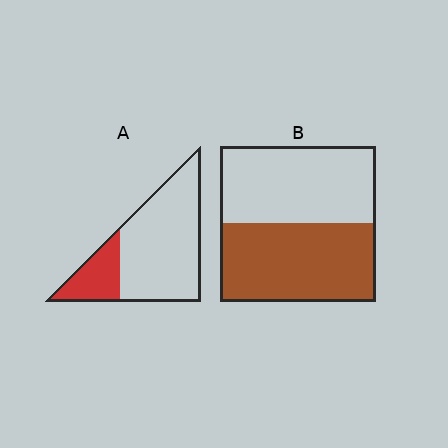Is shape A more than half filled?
No.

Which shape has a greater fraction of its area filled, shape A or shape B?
Shape B.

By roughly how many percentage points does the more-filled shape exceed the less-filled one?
By roughly 25 percentage points (B over A).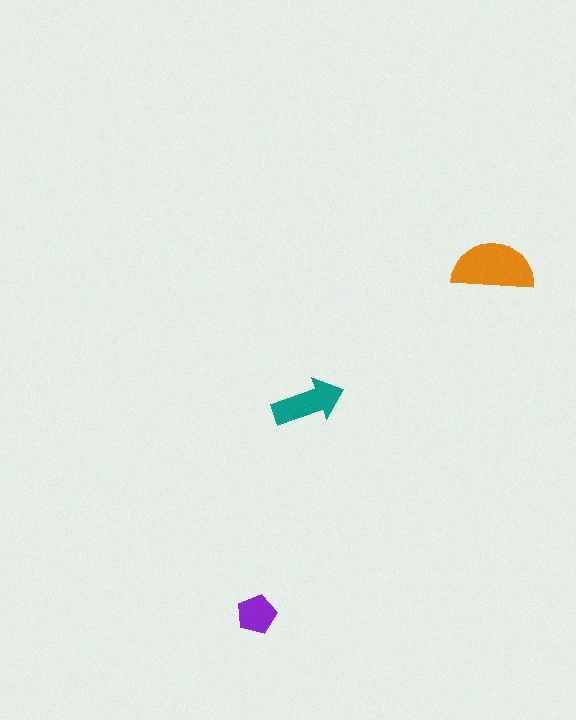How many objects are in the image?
There are 3 objects in the image.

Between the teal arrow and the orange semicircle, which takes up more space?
The orange semicircle.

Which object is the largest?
The orange semicircle.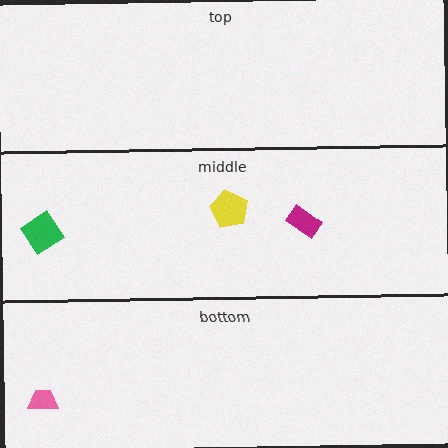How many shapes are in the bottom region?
1.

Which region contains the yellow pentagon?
The middle region.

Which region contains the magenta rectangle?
The middle region.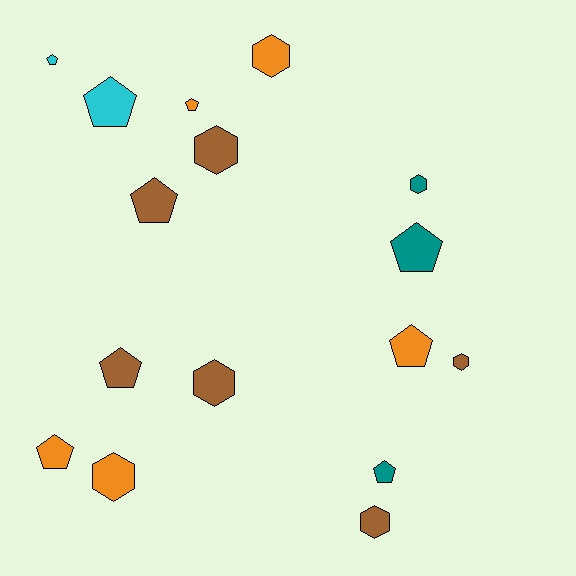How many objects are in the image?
There are 16 objects.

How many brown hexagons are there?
There are 4 brown hexagons.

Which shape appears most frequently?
Pentagon, with 9 objects.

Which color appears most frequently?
Brown, with 6 objects.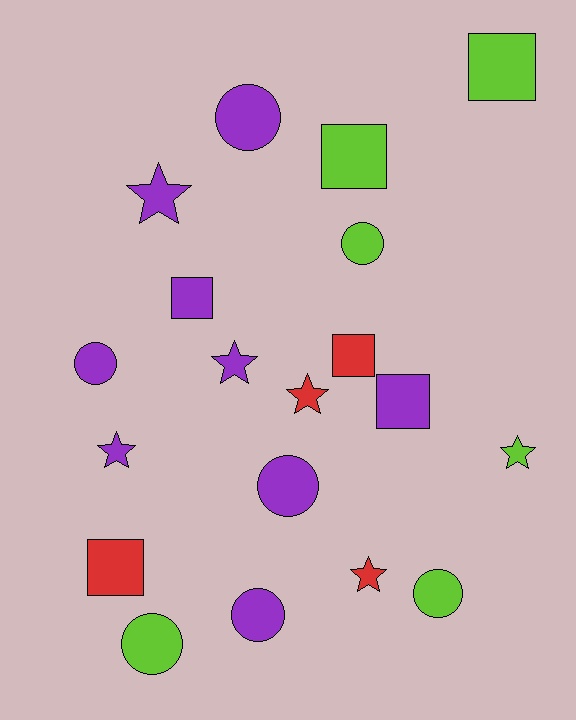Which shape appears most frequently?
Circle, with 7 objects.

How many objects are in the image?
There are 19 objects.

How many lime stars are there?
There is 1 lime star.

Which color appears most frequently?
Purple, with 9 objects.